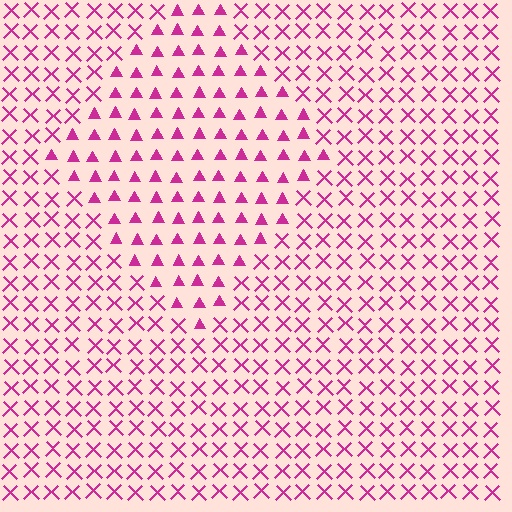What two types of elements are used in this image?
The image uses triangles inside the diamond region and X marks outside it.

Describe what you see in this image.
The image is filled with small magenta elements arranged in a uniform grid. A diamond-shaped region contains triangles, while the surrounding area contains X marks. The boundary is defined purely by the change in element shape.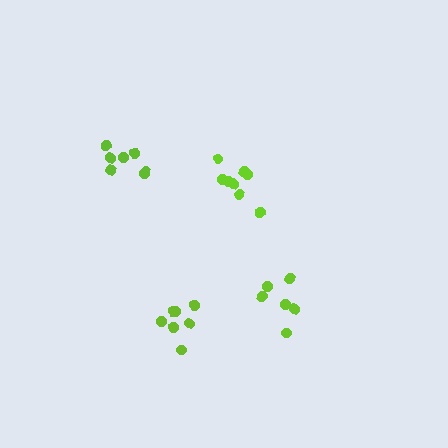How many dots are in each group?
Group 1: 6 dots, Group 2: 8 dots, Group 3: 7 dots, Group 4: 7 dots (28 total).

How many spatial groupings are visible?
There are 4 spatial groupings.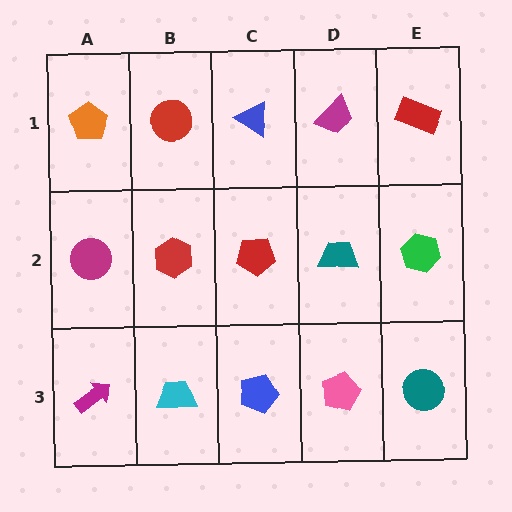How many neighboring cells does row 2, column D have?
4.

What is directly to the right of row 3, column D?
A teal circle.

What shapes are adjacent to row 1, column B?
A red hexagon (row 2, column B), an orange pentagon (row 1, column A), a blue triangle (row 1, column C).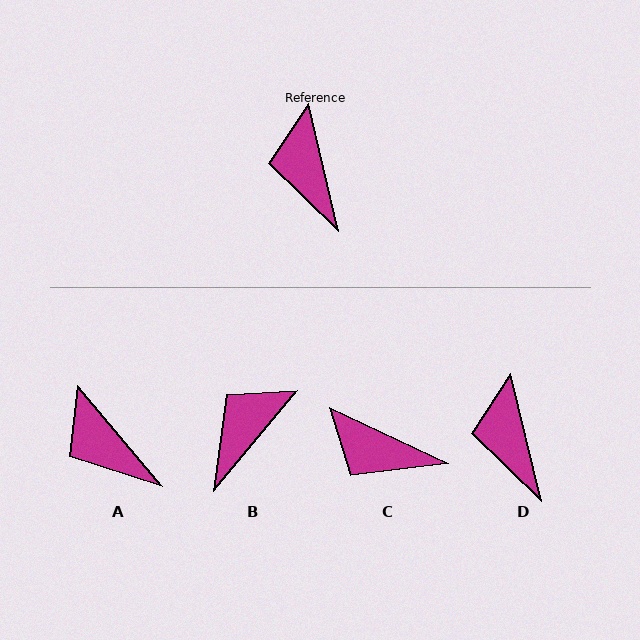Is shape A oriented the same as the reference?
No, it is off by about 27 degrees.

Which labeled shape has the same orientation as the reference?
D.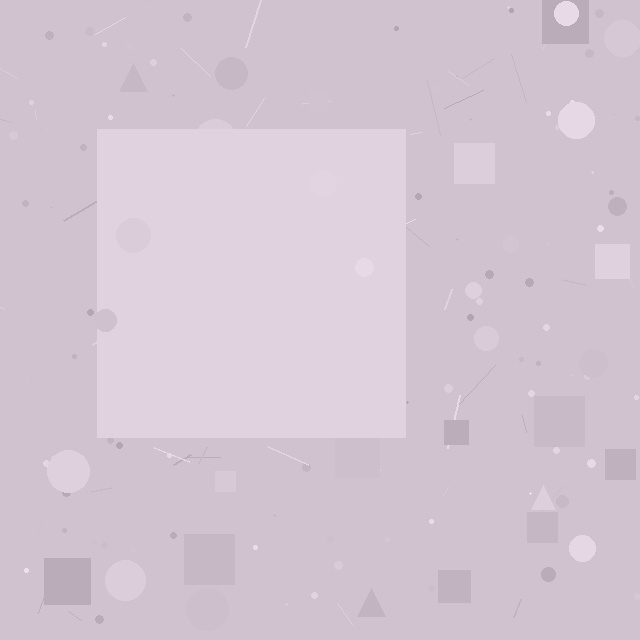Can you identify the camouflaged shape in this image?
The camouflaged shape is a square.